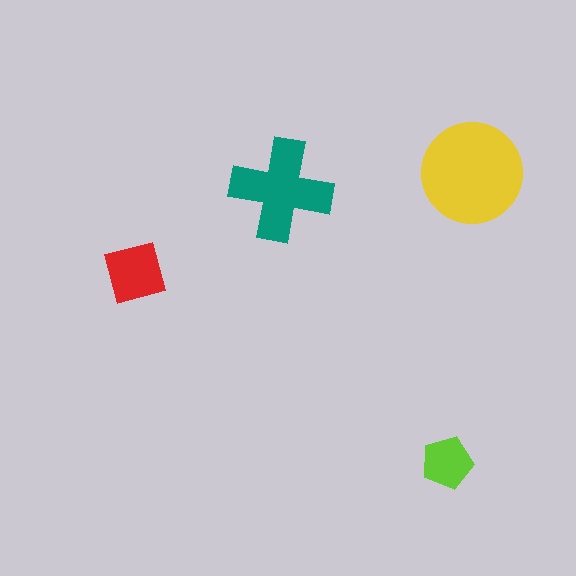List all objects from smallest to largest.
The lime pentagon, the red square, the teal cross, the yellow circle.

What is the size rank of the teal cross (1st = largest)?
2nd.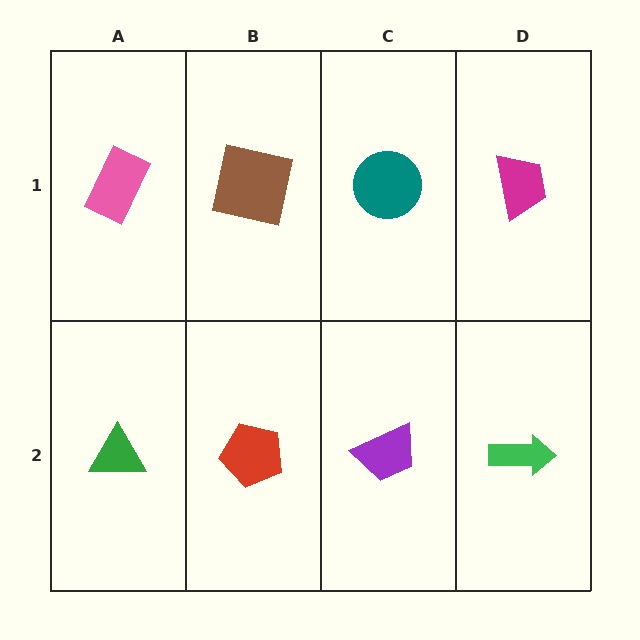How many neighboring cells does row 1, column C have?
3.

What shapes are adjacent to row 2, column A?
A pink rectangle (row 1, column A), a red pentagon (row 2, column B).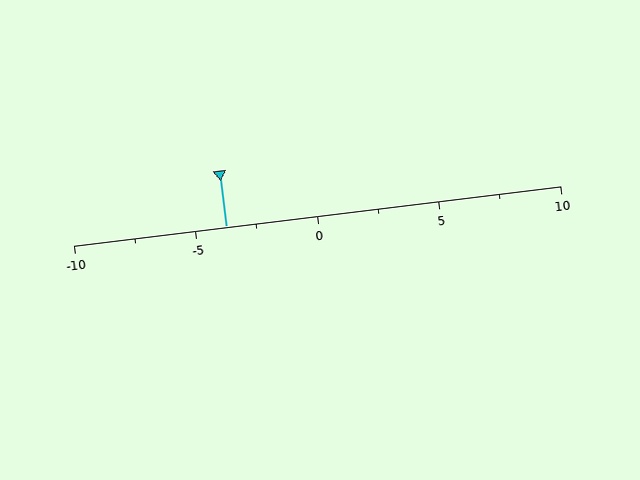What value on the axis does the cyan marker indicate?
The marker indicates approximately -3.8.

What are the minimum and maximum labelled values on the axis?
The axis runs from -10 to 10.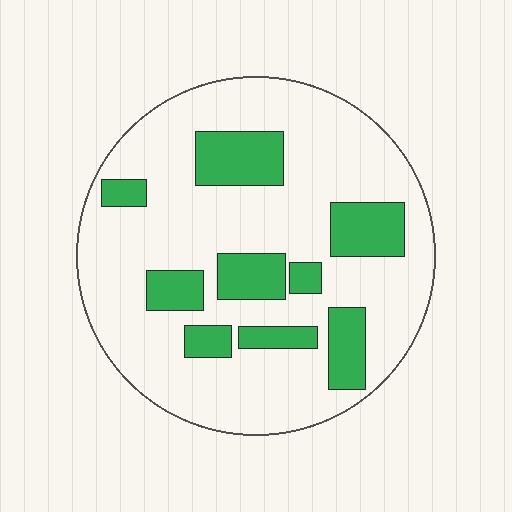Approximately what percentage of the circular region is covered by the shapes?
Approximately 25%.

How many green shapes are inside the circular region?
9.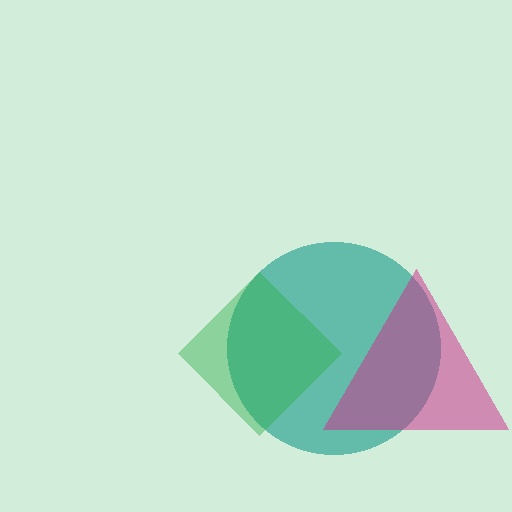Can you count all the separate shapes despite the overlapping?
Yes, there are 3 separate shapes.